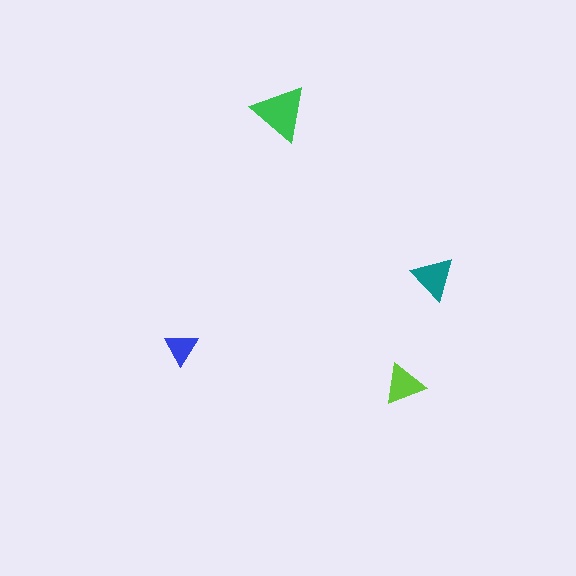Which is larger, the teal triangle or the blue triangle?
The teal one.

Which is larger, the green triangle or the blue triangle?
The green one.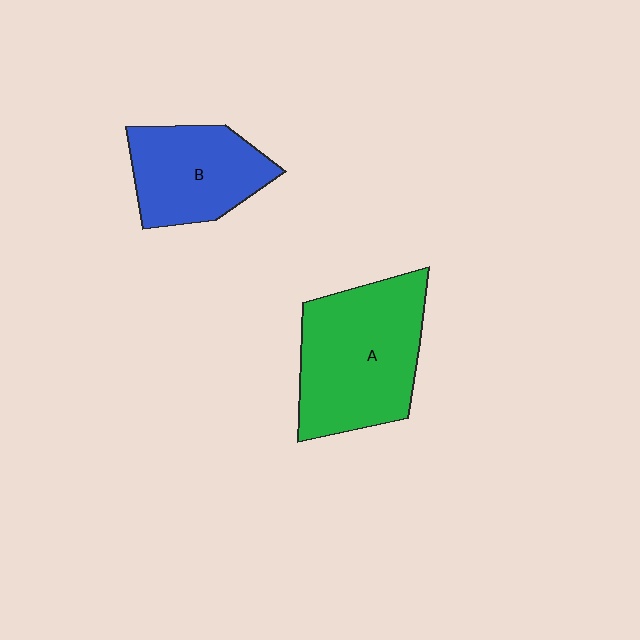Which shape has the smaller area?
Shape B (blue).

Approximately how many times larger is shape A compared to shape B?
Approximately 1.4 times.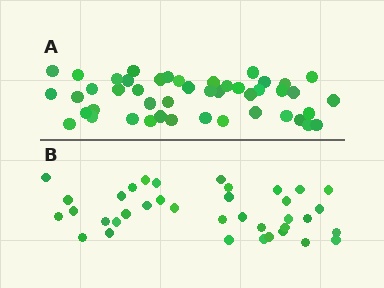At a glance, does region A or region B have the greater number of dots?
Region A (the top region) has more dots.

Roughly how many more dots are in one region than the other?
Region A has roughly 8 or so more dots than region B.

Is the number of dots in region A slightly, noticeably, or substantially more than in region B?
Region A has only slightly more — the two regions are fairly close. The ratio is roughly 1.2 to 1.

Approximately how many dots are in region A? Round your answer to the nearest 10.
About 50 dots. (The exact count is 46, which rounds to 50.)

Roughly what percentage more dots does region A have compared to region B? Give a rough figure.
About 25% more.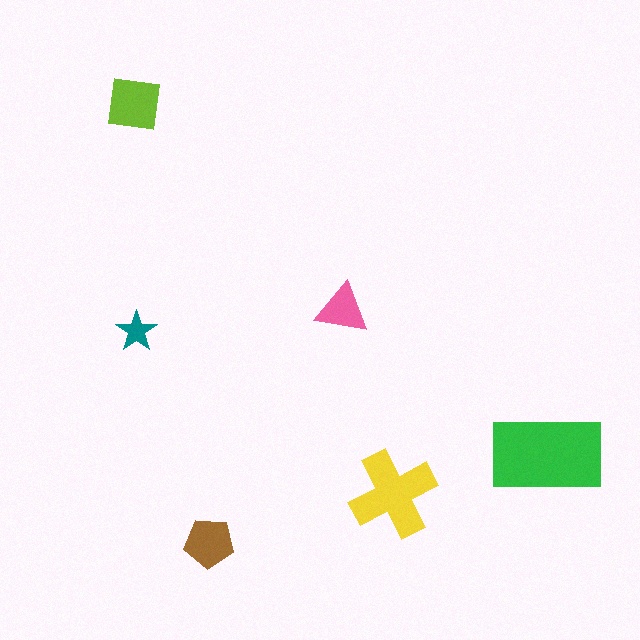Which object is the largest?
The green rectangle.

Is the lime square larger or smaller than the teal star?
Larger.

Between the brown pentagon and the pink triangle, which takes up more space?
The brown pentagon.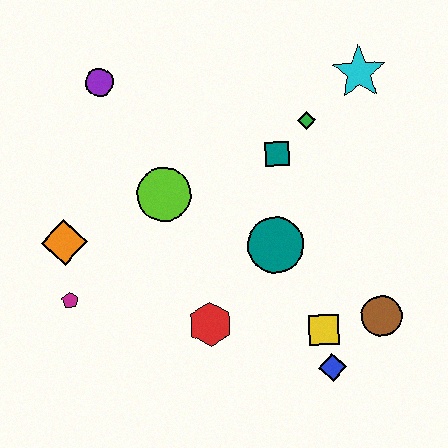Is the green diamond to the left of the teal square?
No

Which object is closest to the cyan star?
The green diamond is closest to the cyan star.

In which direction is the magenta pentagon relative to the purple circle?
The magenta pentagon is below the purple circle.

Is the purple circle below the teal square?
No